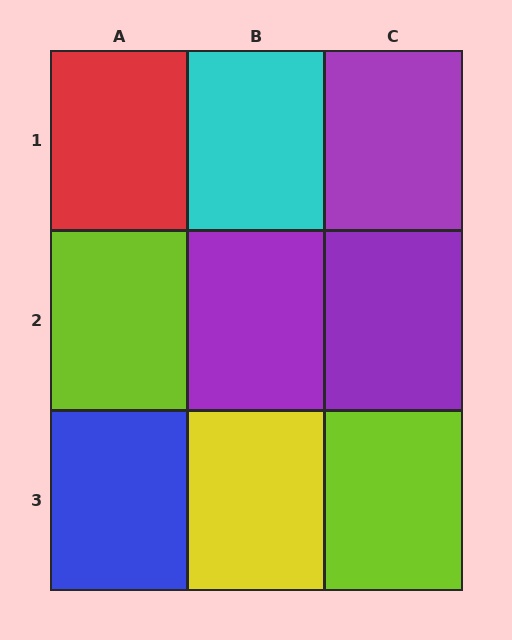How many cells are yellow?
1 cell is yellow.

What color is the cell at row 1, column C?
Purple.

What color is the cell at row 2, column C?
Purple.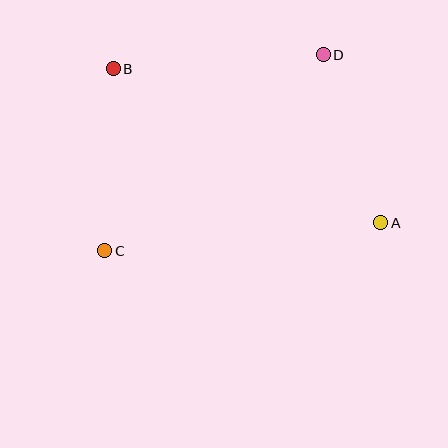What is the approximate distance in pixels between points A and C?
The distance between A and C is approximately 278 pixels.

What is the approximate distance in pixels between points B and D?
The distance between B and D is approximately 210 pixels.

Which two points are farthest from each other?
Points A and B are farthest from each other.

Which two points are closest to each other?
Points A and D are closest to each other.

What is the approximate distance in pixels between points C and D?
The distance between C and D is approximately 294 pixels.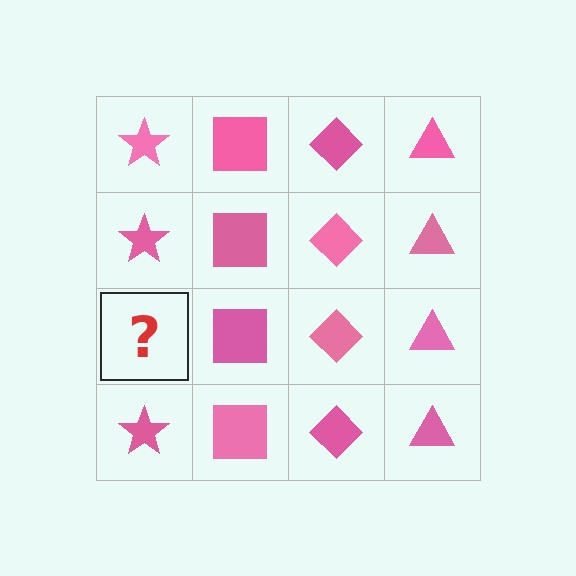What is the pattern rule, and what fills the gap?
The rule is that each column has a consistent shape. The gap should be filled with a pink star.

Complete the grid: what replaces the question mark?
The question mark should be replaced with a pink star.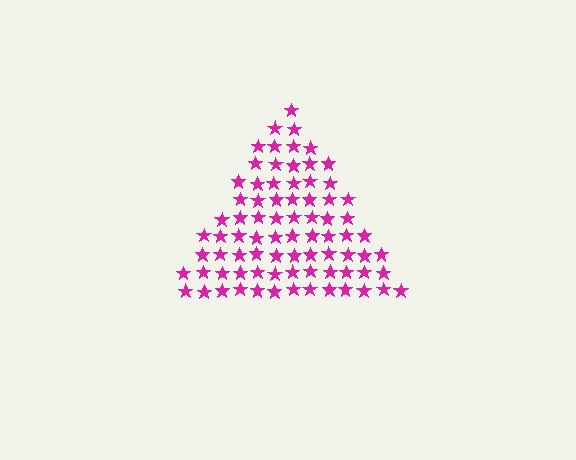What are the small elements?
The small elements are stars.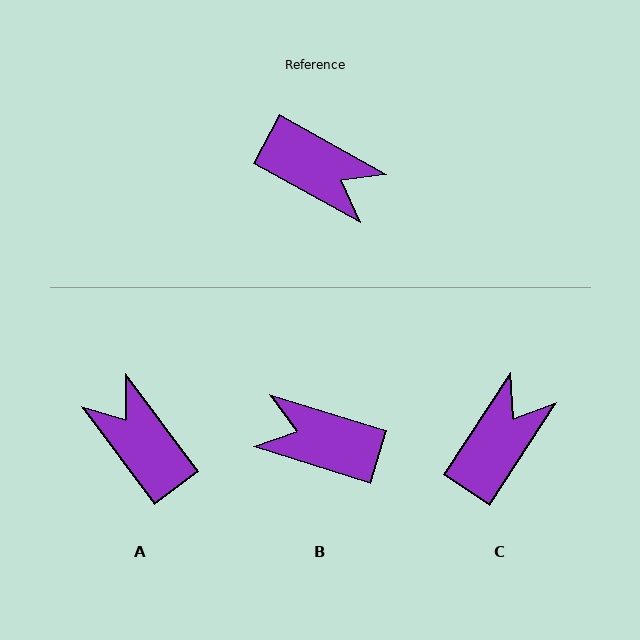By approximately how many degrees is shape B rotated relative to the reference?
Approximately 168 degrees clockwise.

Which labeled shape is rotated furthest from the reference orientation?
B, about 168 degrees away.